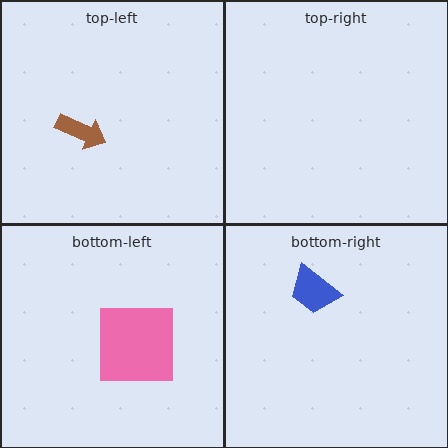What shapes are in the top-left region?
The brown arrow.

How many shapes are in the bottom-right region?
1.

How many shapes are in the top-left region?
1.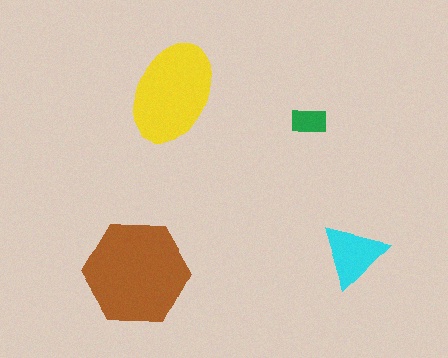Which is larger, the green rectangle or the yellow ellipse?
The yellow ellipse.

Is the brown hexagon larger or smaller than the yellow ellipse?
Larger.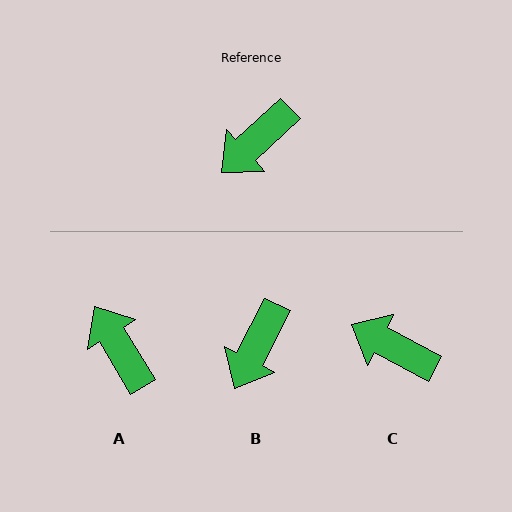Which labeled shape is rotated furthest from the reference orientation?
A, about 102 degrees away.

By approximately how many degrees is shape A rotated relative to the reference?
Approximately 102 degrees clockwise.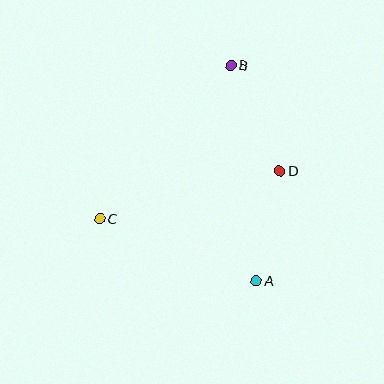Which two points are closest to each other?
Points A and D are closest to each other.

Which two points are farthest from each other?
Points A and B are farthest from each other.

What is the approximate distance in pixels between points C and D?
The distance between C and D is approximately 186 pixels.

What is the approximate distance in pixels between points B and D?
The distance between B and D is approximately 117 pixels.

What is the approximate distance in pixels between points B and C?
The distance between B and C is approximately 202 pixels.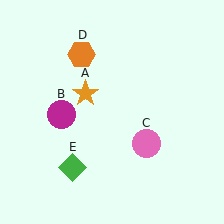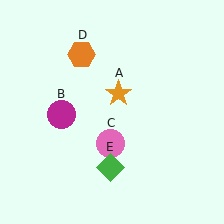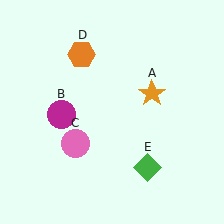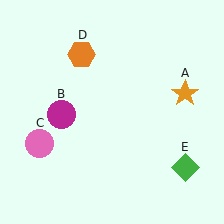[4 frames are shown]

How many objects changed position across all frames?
3 objects changed position: orange star (object A), pink circle (object C), green diamond (object E).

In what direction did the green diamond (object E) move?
The green diamond (object E) moved right.